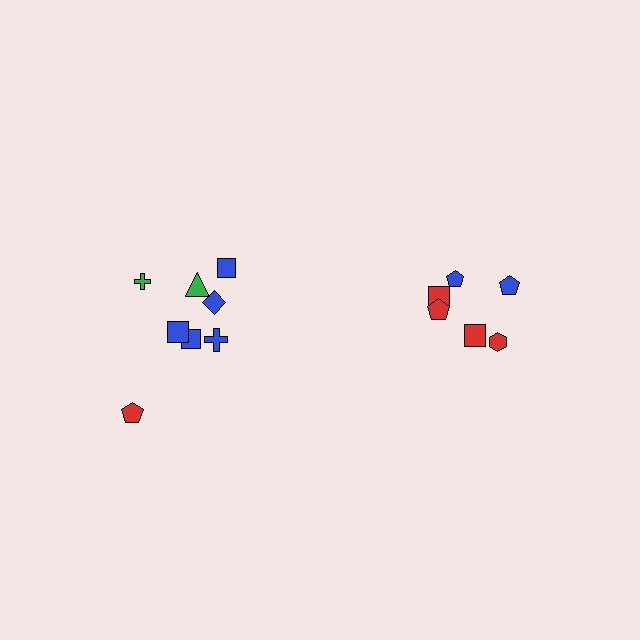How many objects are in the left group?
There are 8 objects.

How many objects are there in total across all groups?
There are 14 objects.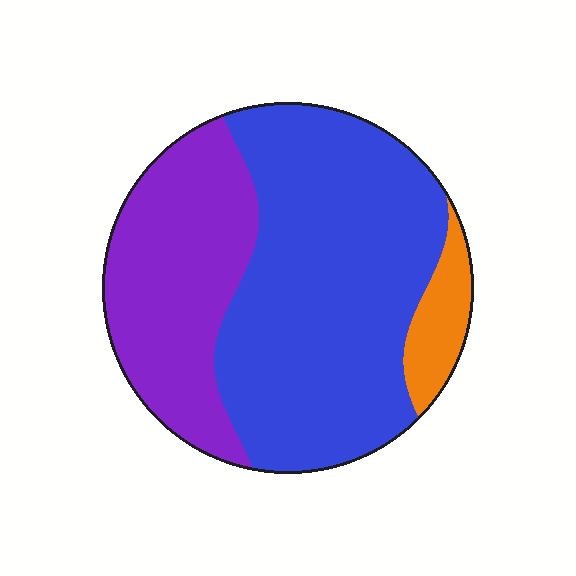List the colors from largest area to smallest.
From largest to smallest: blue, purple, orange.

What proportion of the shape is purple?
Purple takes up about one third (1/3) of the shape.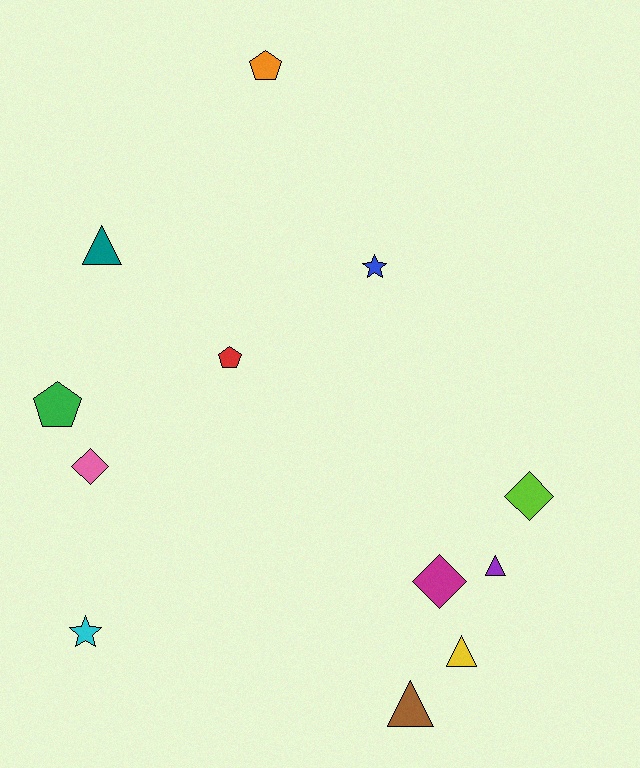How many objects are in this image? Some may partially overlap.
There are 12 objects.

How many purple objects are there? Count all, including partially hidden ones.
There is 1 purple object.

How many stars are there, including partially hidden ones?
There are 2 stars.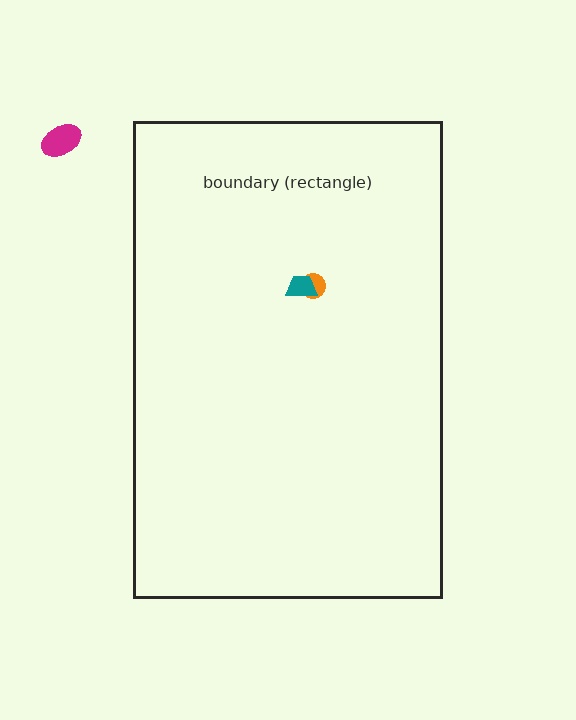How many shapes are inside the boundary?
2 inside, 1 outside.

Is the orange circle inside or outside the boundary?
Inside.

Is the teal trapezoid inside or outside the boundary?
Inside.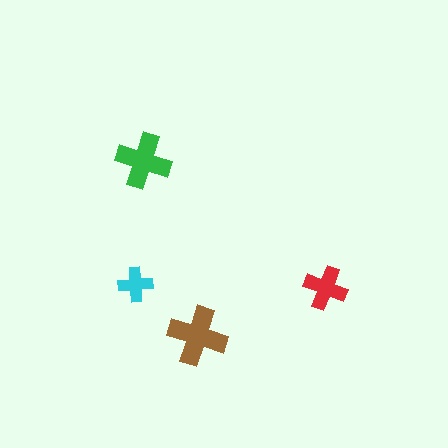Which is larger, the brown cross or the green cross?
The brown one.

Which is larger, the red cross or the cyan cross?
The red one.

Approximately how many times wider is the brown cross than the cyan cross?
About 1.5 times wider.